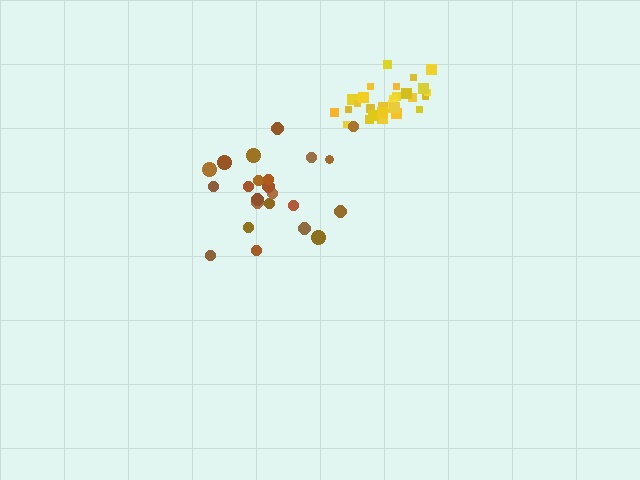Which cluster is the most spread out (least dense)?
Brown.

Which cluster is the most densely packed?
Yellow.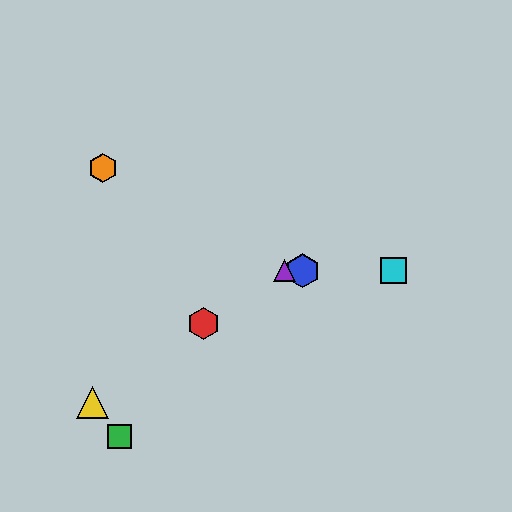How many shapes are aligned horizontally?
3 shapes (the blue hexagon, the purple triangle, the cyan square) are aligned horizontally.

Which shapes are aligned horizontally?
The blue hexagon, the purple triangle, the cyan square are aligned horizontally.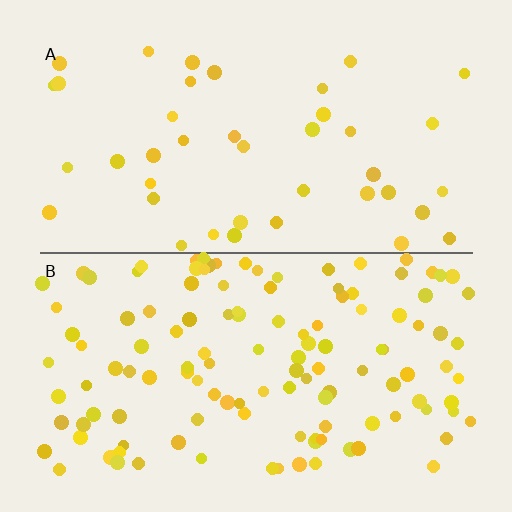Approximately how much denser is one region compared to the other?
Approximately 3.0× — region B over region A.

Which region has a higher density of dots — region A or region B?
B (the bottom).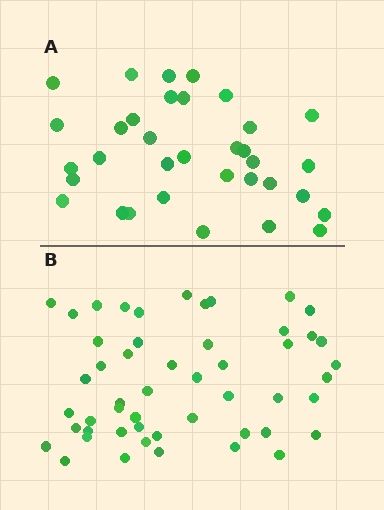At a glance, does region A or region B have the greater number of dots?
Region B (the bottom region) has more dots.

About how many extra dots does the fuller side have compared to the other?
Region B has approximately 15 more dots than region A.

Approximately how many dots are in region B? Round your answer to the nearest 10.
About 50 dots. (The exact count is 51, which rounds to 50.)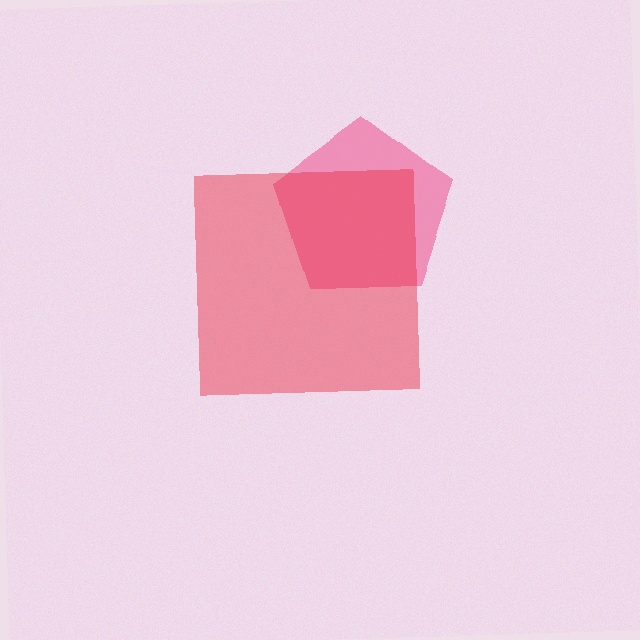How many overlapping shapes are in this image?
There are 2 overlapping shapes in the image.